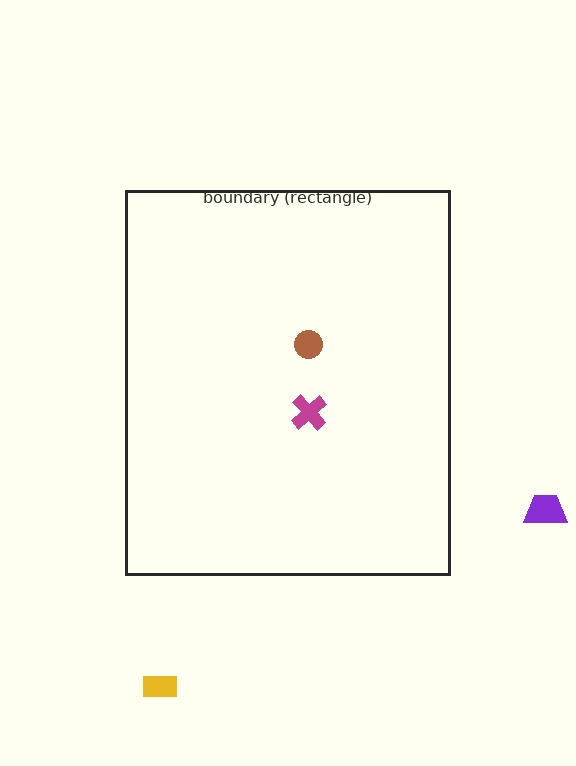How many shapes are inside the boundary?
2 inside, 2 outside.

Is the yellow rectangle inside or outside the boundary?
Outside.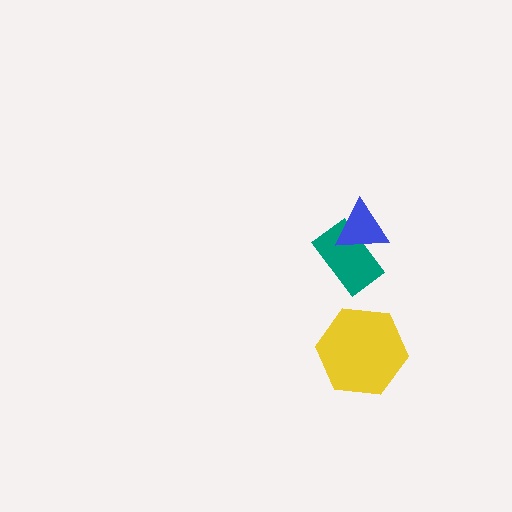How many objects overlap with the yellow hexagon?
0 objects overlap with the yellow hexagon.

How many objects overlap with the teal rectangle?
1 object overlaps with the teal rectangle.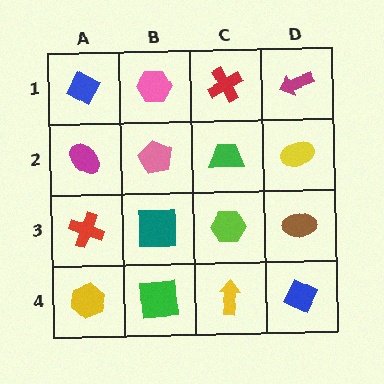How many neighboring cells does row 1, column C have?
3.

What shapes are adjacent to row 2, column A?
A blue diamond (row 1, column A), a red cross (row 3, column A), a pink pentagon (row 2, column B).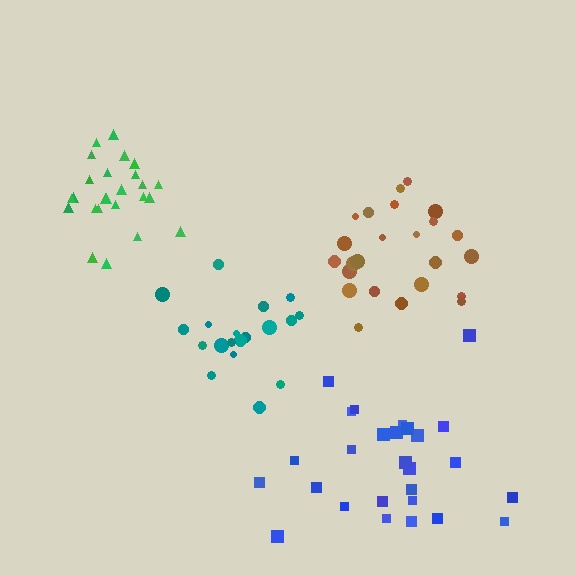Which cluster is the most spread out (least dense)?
Blue.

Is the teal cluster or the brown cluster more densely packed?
Teal.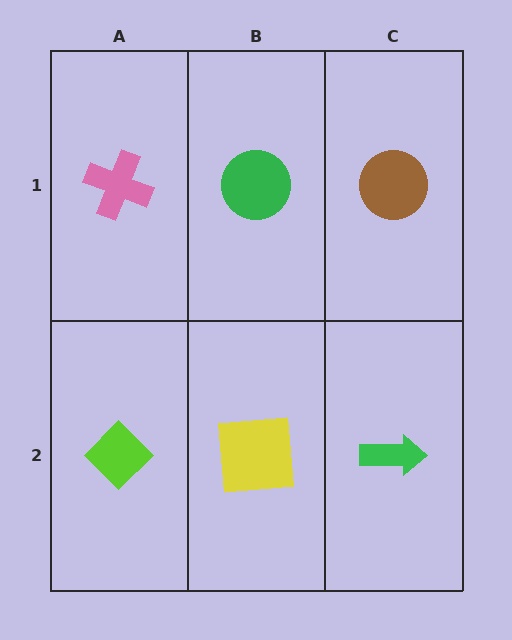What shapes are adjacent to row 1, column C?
A green arrow (row 2, column C), a green circle (row 1, column B).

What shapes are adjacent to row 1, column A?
A lime diamond (row 2, column A), a green circle (row 1, column B).